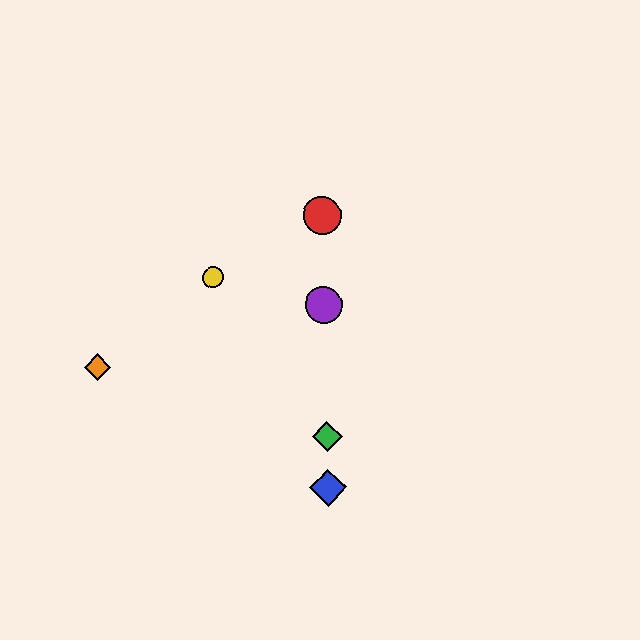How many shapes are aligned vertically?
4 shapes (the red circle, the blue diamond, the green diamond, the purple circle) are aligned vertically.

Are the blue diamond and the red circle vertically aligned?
Yes, both are at x≈328.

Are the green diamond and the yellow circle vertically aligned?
No, the green diamond is at x≈327 and the yellow circle is at x≈213.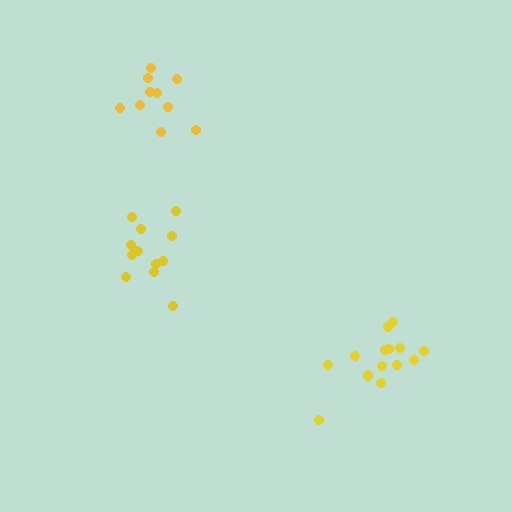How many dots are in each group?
Group 1: 14 dots, Group 2: 12 dots, Group 3: 10 dots (36 total).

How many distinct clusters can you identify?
There are 3 distinct clusters.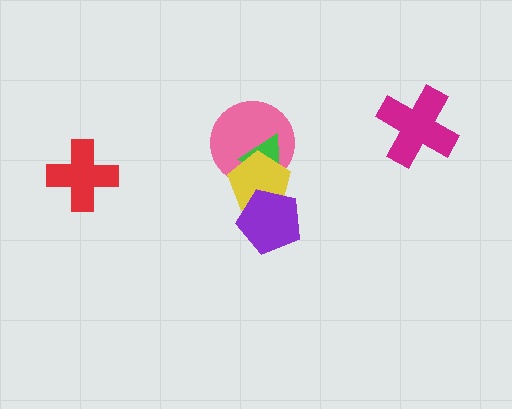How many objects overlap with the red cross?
0 objects overlap with the red cross.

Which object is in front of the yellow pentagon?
The purple pentagon is in front of the yellow pentagon.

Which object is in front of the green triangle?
The yellow pentagon is in front of the green triangle.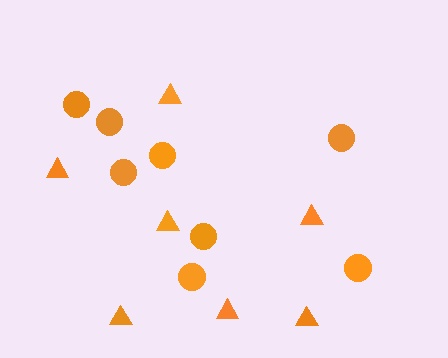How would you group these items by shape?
There are 2 groups: one group of circles (8) and one group of triangles (7).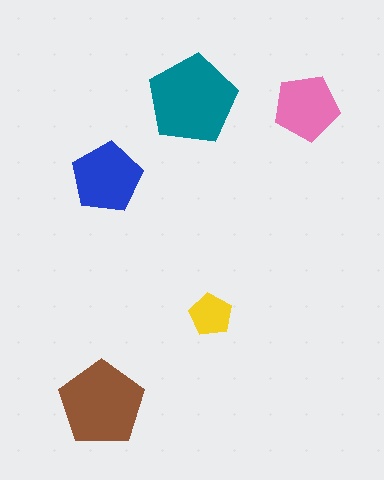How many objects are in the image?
There are 5 objects in the image.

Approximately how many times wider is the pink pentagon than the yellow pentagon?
About 1.5 times wider.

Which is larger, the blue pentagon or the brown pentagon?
The brown one.